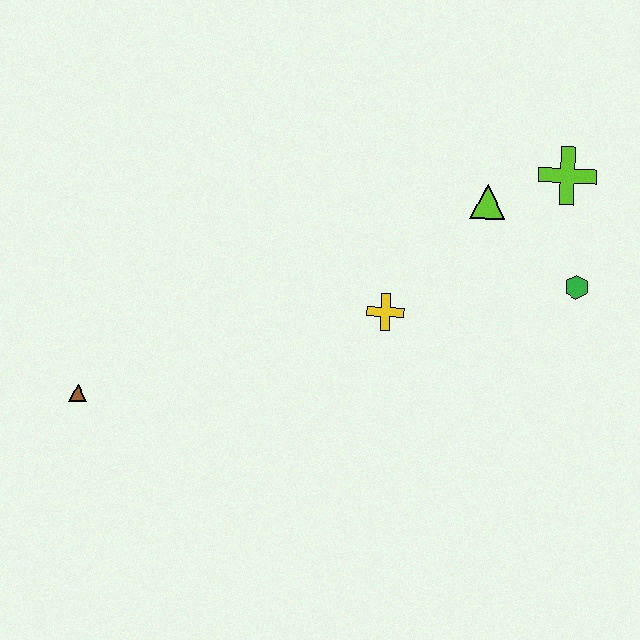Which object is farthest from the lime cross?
The brown triangle is farthest from the lime cross.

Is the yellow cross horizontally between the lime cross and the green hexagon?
No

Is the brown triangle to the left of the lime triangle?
Yes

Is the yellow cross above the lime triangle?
No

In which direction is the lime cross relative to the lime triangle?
The lime cross is to the right of the lime triangle.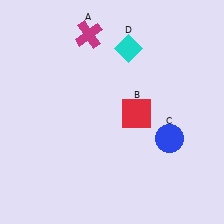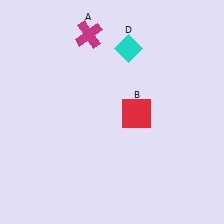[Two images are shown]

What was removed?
The blue circle (C) was removed in Image 2.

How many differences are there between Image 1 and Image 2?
There is 1 difference between the two images.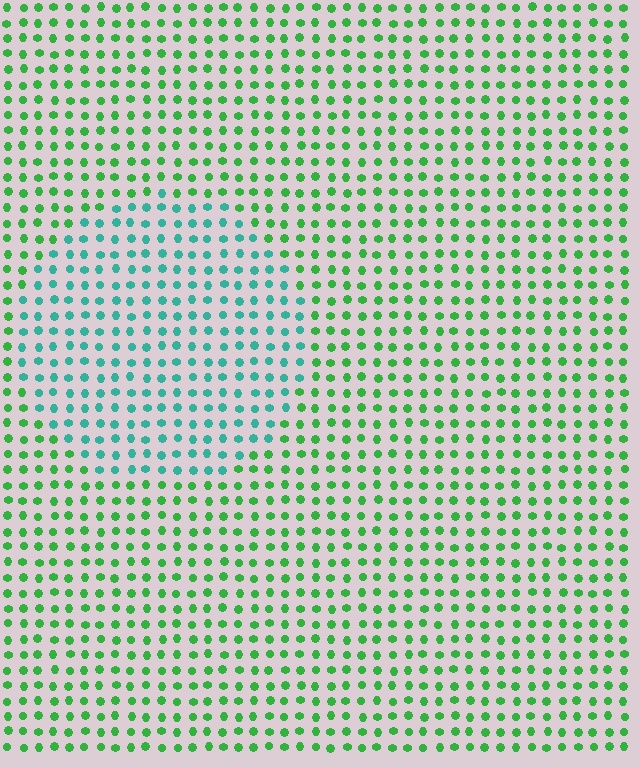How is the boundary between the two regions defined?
The boundary is defined purely by a slight shift in hue (about 43 degrees). Spacing, size, and orientation are identical on both sides.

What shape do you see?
I see a circle.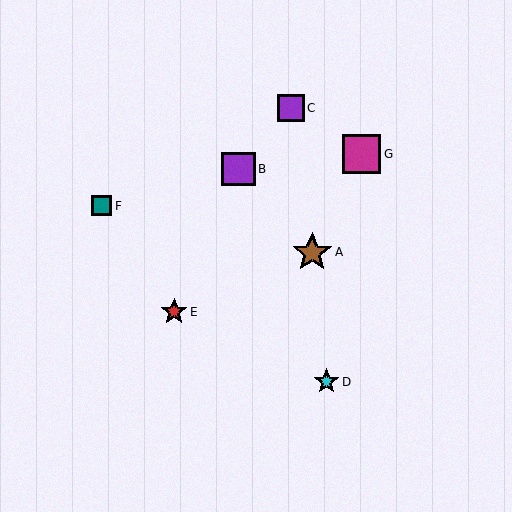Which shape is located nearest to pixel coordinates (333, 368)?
The cyan star (labeled D) at (326, 382) is nearest to that location.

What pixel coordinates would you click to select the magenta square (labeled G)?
Click at (361, 154) to select the magenta square G.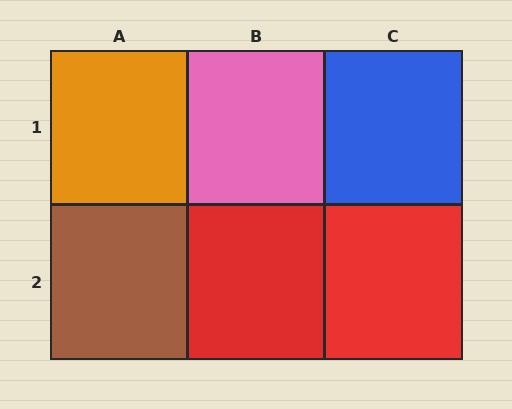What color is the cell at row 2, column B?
Red.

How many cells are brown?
1 cell is brown.